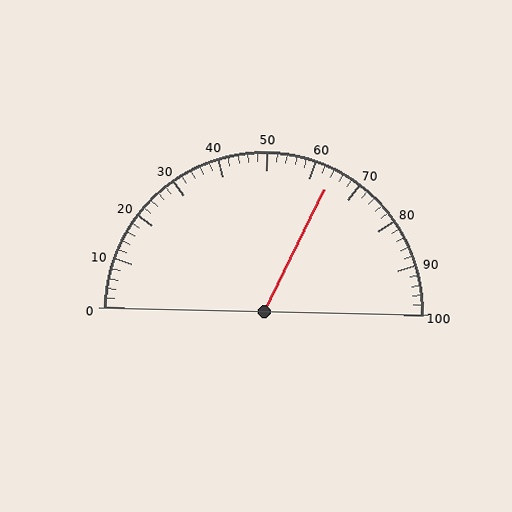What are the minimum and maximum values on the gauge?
The gauge ranges from 0 to 100.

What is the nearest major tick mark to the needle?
The nearest major tick mark is 60.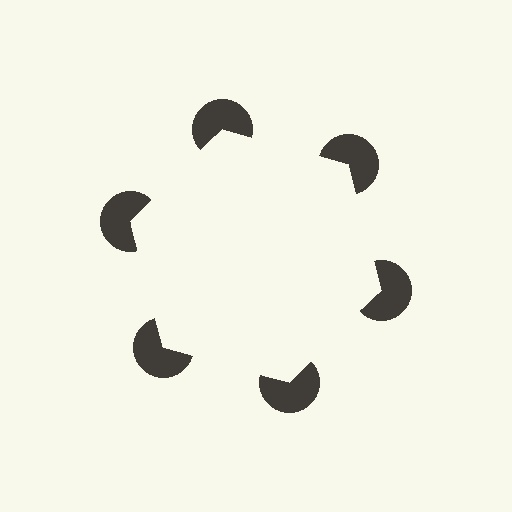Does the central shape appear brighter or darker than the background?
It typically appears slightly brighter than the background, even though no actual brightness change is drawn.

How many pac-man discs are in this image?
There are 6 — one at each vertex of the illusory hexagon.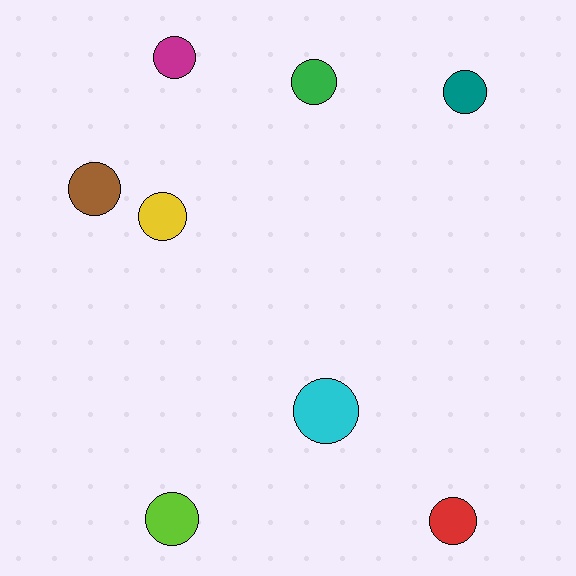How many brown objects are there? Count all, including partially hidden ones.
There is 1 brown object.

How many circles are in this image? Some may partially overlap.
There are 8 circles.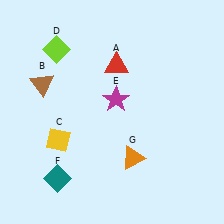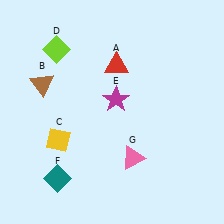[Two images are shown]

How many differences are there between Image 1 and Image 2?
There is 1 difference between the two images.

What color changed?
The triangle (G) changed from orange in Image 1 to pink in Image 2.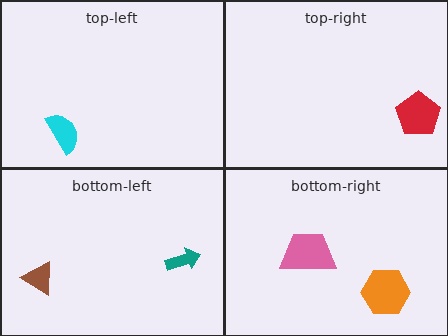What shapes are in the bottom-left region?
The brown triangle, the teal arrow.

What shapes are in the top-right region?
The red pentagon.